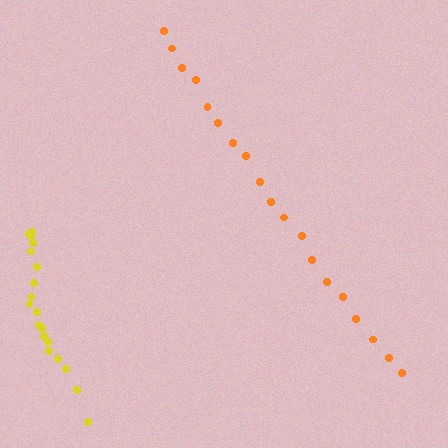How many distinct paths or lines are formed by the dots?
There are 2 distinct paths.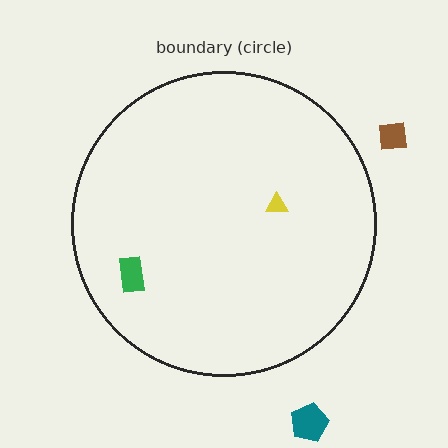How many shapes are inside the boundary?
2 inside, 2 outside.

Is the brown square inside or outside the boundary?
Outside.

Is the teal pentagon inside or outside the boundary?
Outside.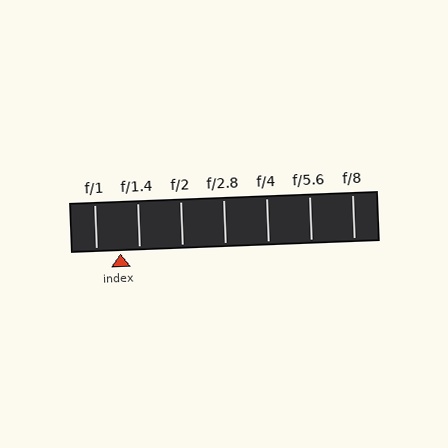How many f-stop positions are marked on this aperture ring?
There are 7 f-stop positions marked.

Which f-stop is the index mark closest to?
The index mark is closest to f/1.4.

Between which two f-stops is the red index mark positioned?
The index mark is between f/1 and f/1.4.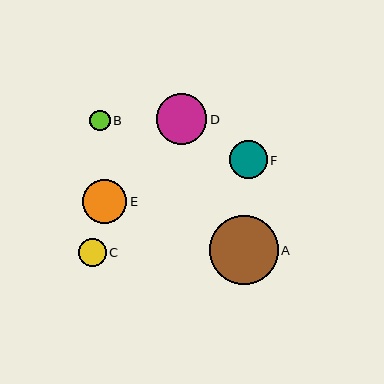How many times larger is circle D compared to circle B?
Circle D is approximately 2.4 times the size of circle B.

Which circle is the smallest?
Circle B is the smallest with a size of approximately 21 pixels.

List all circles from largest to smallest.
From largest to smallest: A, D, E, F, C, B.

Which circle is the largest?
Circle A is the largest with a size of approximately 69 pixels.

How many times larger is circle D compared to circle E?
Circle D is approximately 1.2 times the size of circle E.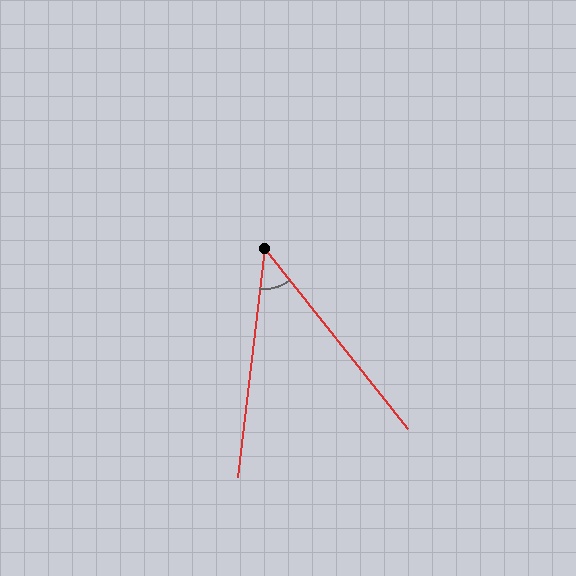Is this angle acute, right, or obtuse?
It is acute.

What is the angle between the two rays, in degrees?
Approximately 45 degrees.